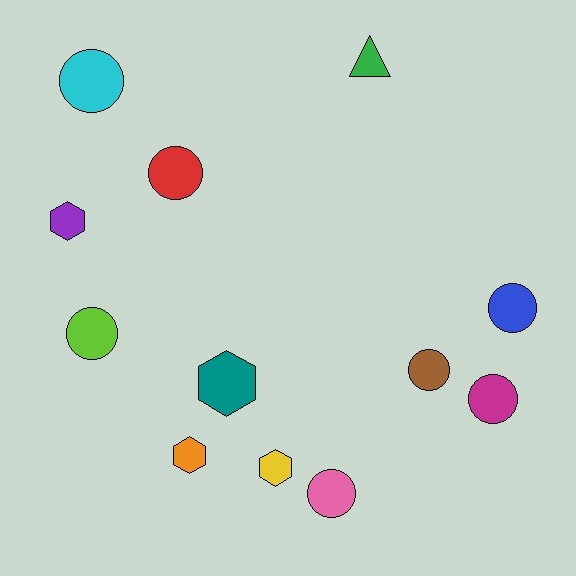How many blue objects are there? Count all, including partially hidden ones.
There is 1 blue object.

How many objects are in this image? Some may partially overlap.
There are 12 objects.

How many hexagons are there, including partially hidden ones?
There are 4 hexagons.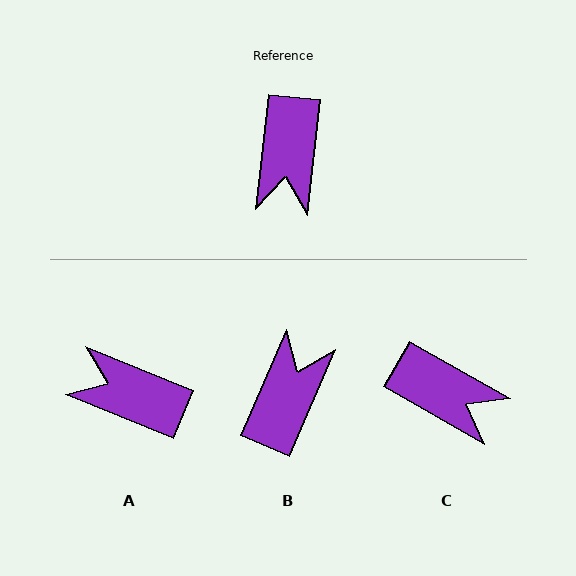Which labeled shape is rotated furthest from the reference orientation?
B, about 163 degrees away.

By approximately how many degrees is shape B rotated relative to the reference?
Approximately 163 degrees counter-clockwise.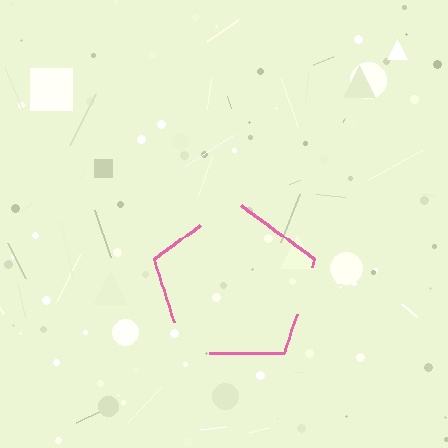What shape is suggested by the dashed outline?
The dashed outline suggests a pentagon.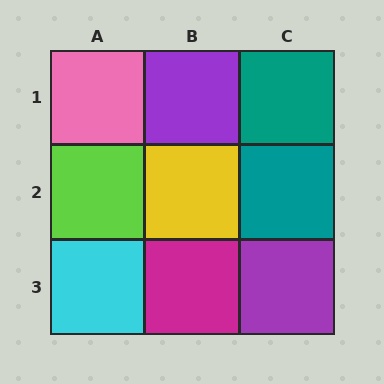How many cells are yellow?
1 cell is yellow.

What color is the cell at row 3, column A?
Cyan.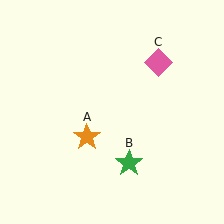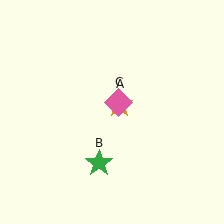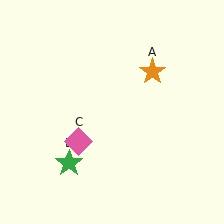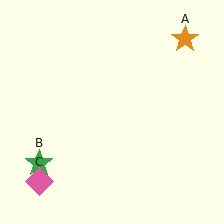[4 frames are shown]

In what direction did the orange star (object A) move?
The orange star (object A) moved up and to the right.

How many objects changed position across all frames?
3 objects changed position: orange star (object A), green star (object B), pink diamond (object C).